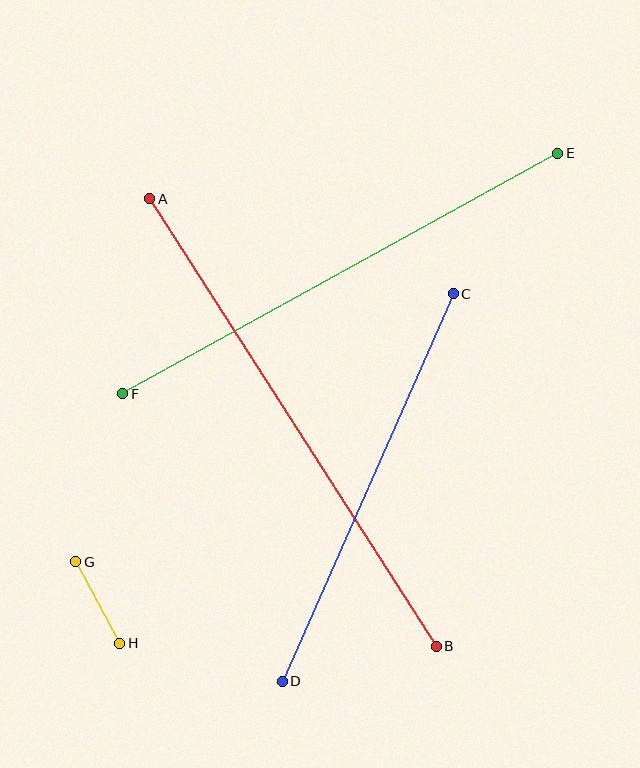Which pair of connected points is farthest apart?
Points A and B are farthest apart.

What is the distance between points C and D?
The distance is approximately 424 pixels.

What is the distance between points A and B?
The distance is approximately 531 pixels.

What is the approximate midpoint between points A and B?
The midpoint is at approximately (293, 423) pixels.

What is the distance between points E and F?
The distance is approximately 497 pixels.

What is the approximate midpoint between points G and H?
The midpoint is at approximately (98, 603) pixels.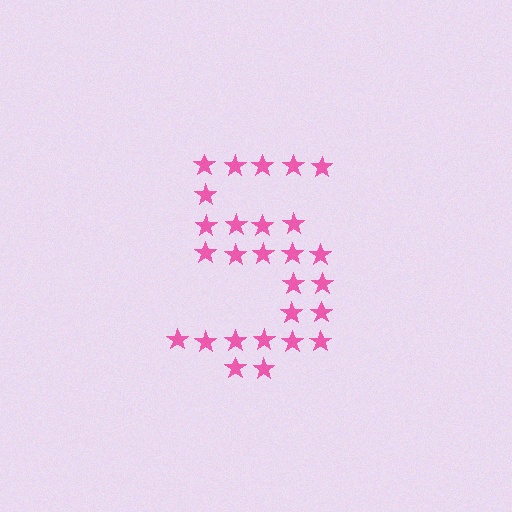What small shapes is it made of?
It is made of small stars.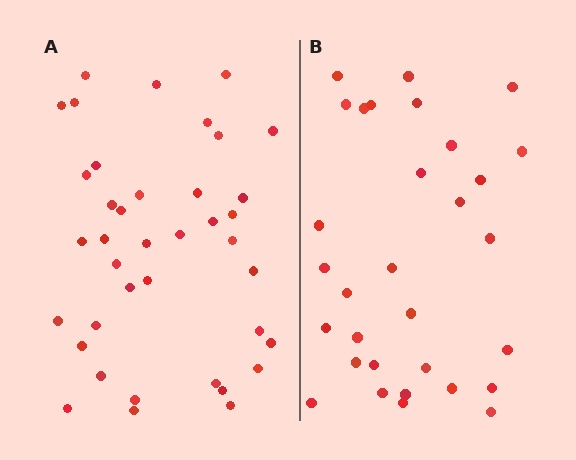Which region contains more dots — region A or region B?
Region A (the left region) has more dots.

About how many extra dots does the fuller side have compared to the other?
Region A has roughly 8 or so more dots than region B.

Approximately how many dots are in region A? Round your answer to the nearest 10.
About 40 dots. (The exact count is 39, which rounds to 40.)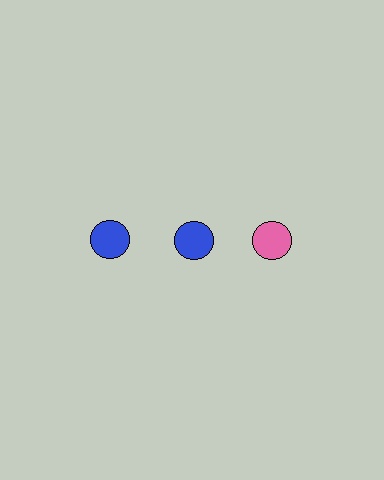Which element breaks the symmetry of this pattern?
The pink circle in the top row, center column breaks the symmetry. All other shapes are blue circles.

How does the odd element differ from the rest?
It has a different color: pink instead of blue.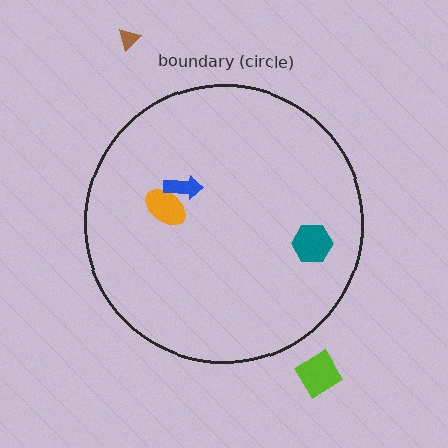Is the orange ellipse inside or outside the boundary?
Inside.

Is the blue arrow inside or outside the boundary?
Inside.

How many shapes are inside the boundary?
3 inside, 2 outside.